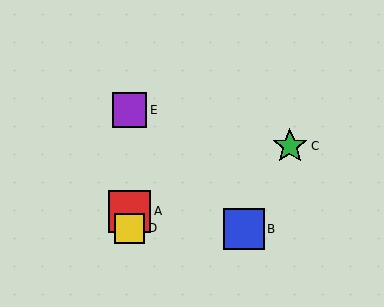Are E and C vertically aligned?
No, E is at x≈130 and C is at x≈290.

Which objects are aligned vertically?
Objects A, D, E are aligned vertically.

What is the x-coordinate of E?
Object E is at x≈130.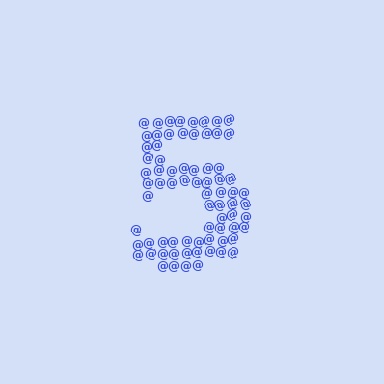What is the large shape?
The large shape is the digit 5.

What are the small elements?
The small elements are at signs.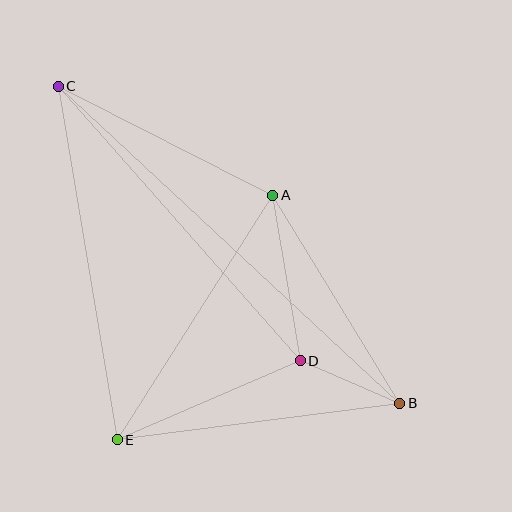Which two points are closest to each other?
Points B and D are closest to each other.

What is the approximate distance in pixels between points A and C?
The distance between A and C is approximately 241 pixels.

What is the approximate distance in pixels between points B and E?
The distance between B and E is approximately 285 pixels.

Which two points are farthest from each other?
Points B and C are farthest from each other.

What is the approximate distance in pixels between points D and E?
The distance between D and E is approximately 199 pixels.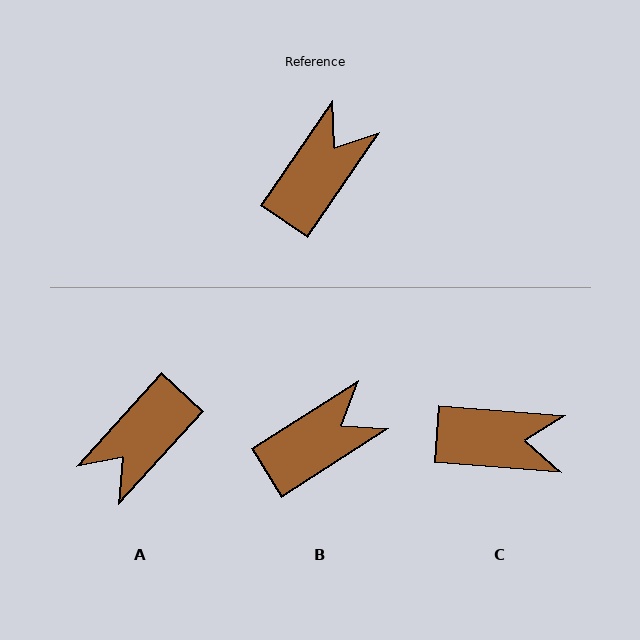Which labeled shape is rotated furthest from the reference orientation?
A, about 172 degrees away.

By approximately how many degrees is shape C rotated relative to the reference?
Approximately 60 degrees clockwise.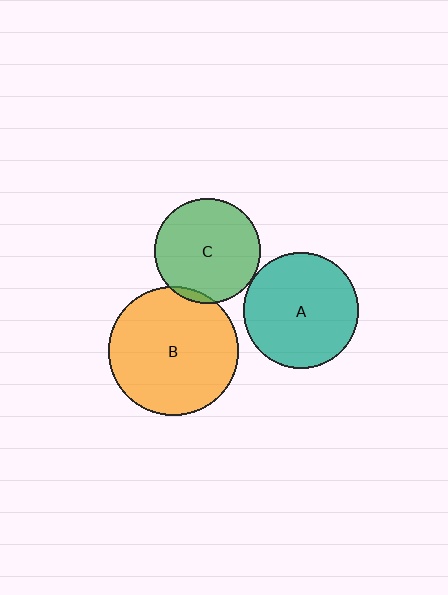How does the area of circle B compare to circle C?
Approximately 1.5 times.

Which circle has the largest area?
Circle B (orange).